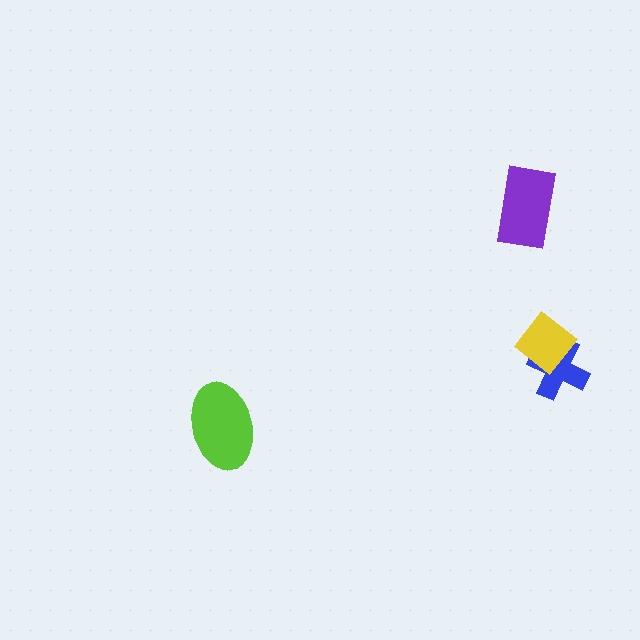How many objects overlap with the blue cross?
1 object overlaps with the blue cross.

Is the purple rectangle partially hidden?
No, no other shape covers it.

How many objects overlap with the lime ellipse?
0 objects overlap with the lime ellipse.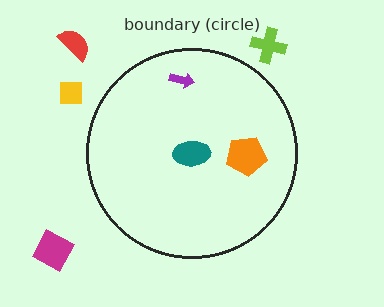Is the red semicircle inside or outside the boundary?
Outside.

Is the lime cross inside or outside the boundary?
Outside.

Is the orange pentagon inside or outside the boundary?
Inside.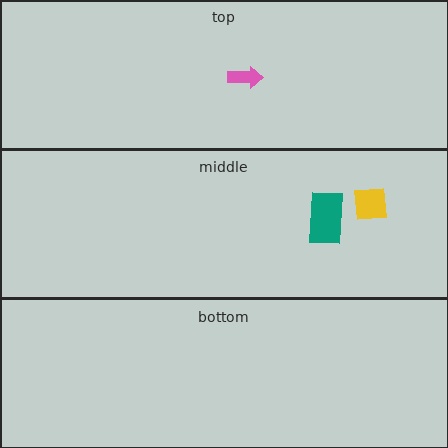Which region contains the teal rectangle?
The middle region.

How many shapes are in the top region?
1.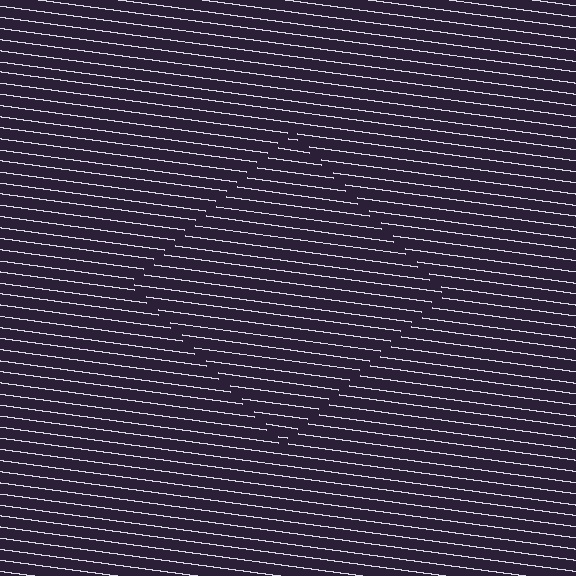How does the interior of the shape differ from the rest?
The interior of the shape contains the same grating, shifted by half a period — the contour is defined by the phase discontinuity where line-ends from the inner and outer gratings abut.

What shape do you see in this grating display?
An illusory square. The interior of the shape contains the same grating, shifted by half a period — the contour is defined by the phase discontinuity where line-ends from the inner and outer gratings abut.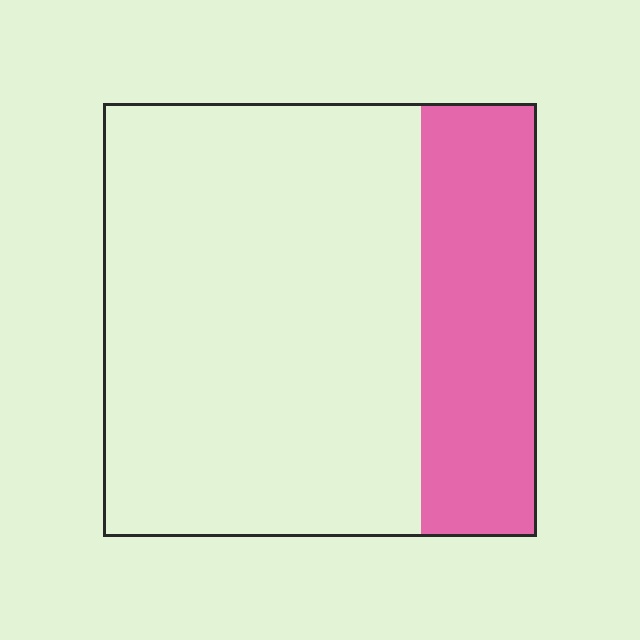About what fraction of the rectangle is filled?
About one quarter (1/4).